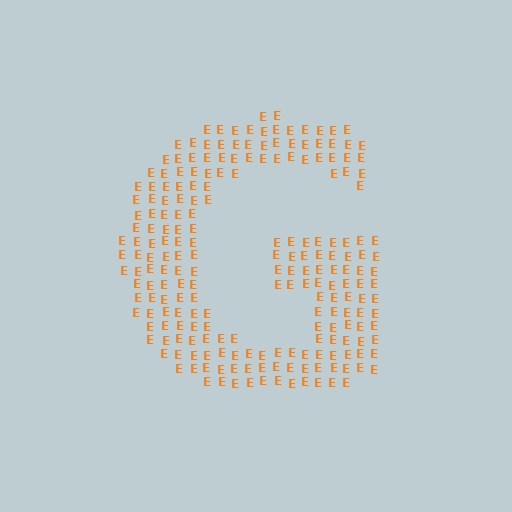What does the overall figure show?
The overall figure shows the letter G.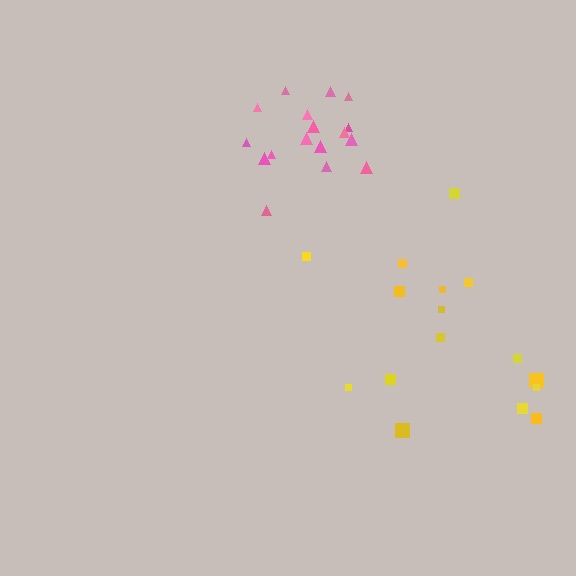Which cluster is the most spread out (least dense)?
Yellow.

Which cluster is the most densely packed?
Pink.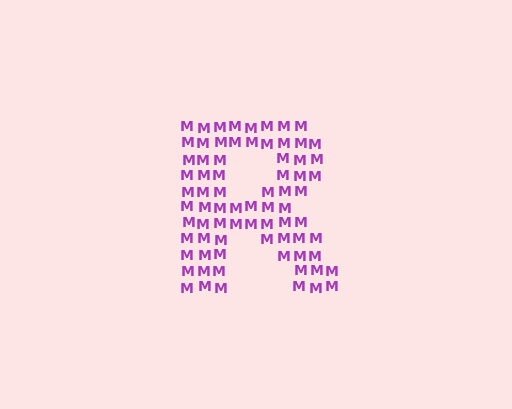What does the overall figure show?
The overall figure shows the letter R.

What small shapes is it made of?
It is made of small letter M's.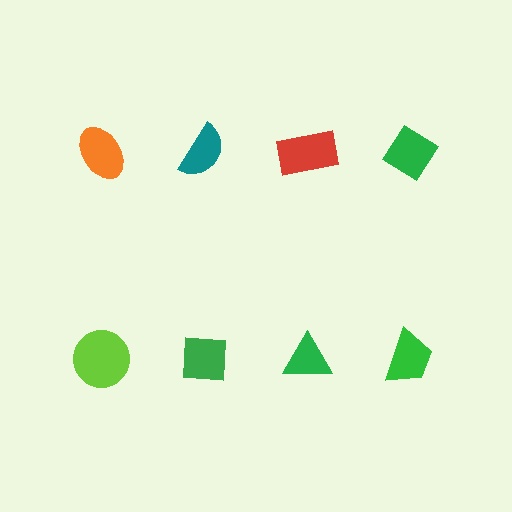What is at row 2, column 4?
A green trapezoid.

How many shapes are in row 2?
4 shapes.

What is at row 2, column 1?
A lime circle.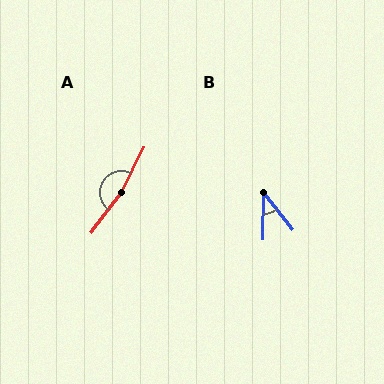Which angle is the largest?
A, at approximately 169 degrees.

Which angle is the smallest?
B, at approximately 38 degrees.